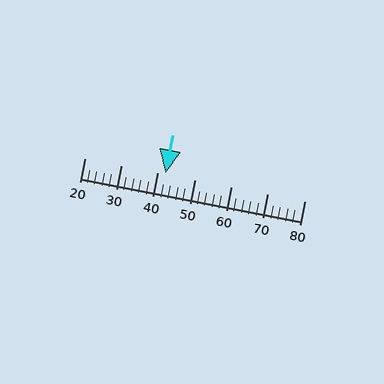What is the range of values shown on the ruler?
The ruler shows values from 20 to 80.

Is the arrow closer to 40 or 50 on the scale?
The arrow is closer to 40.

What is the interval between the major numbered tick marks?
The major tick marks are spaced 10 units apart.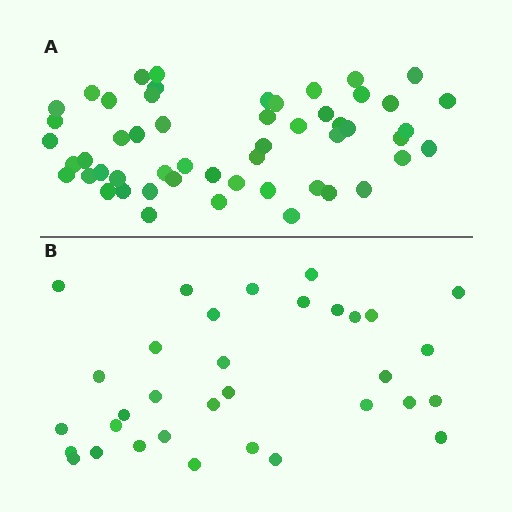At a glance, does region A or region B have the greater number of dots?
Region A (the top region) has more dots.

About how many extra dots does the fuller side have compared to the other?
Region A has approximately 20 more dots than region B.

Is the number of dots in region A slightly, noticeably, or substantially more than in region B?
Region A has substantially more. The ratio is roughly 1.6 to 1.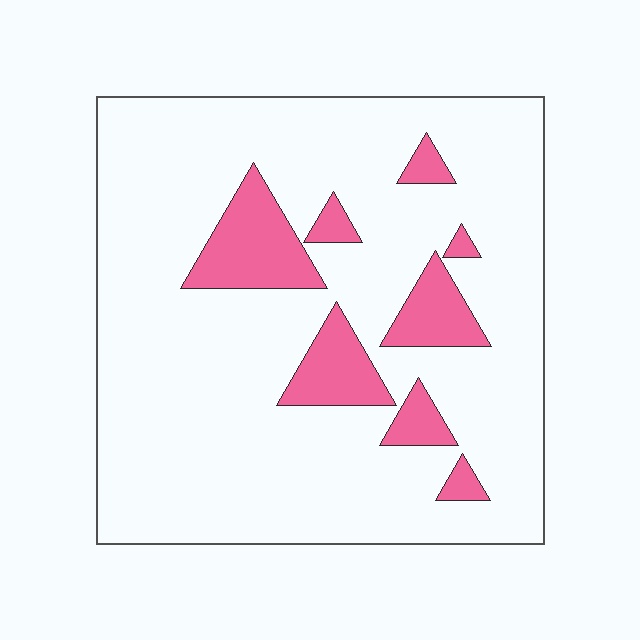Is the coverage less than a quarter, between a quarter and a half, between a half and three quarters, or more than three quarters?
Less than a quarter.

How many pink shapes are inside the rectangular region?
8.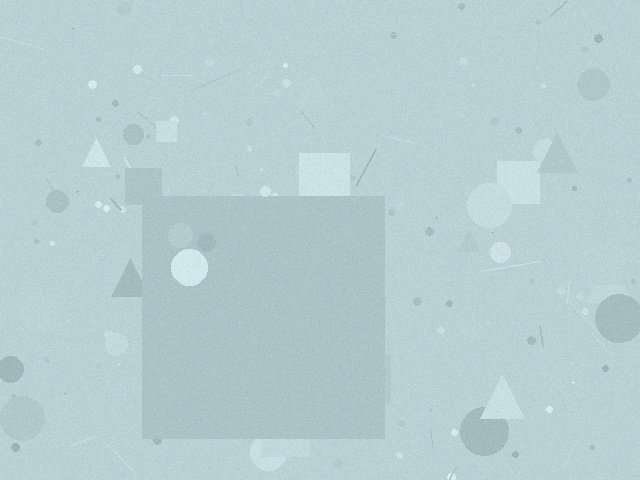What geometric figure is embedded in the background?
A square is embedded in the background.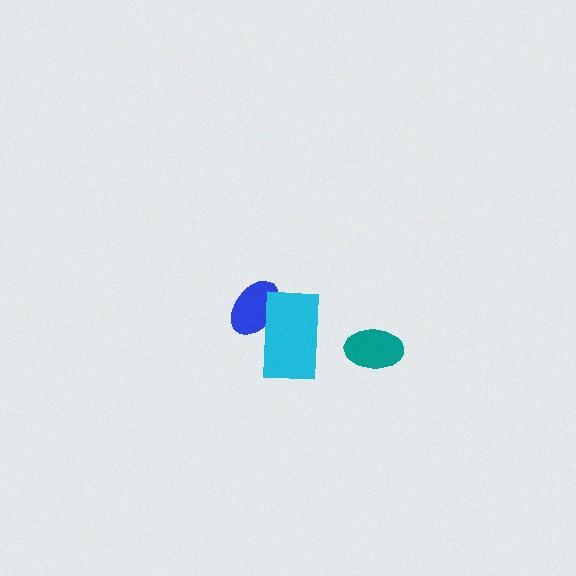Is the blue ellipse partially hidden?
Yes, it is partially covered by another shape.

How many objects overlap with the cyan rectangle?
1 object overlaps with the cyan rectangle.